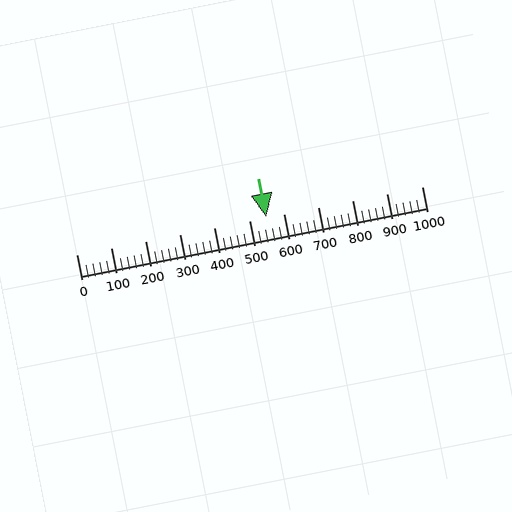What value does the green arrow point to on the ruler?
The green arrow points to approximately 550.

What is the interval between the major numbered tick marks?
The major tick marks are spaced 100 units apart.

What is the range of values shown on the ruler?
The ruler shows values from 0 to 1000.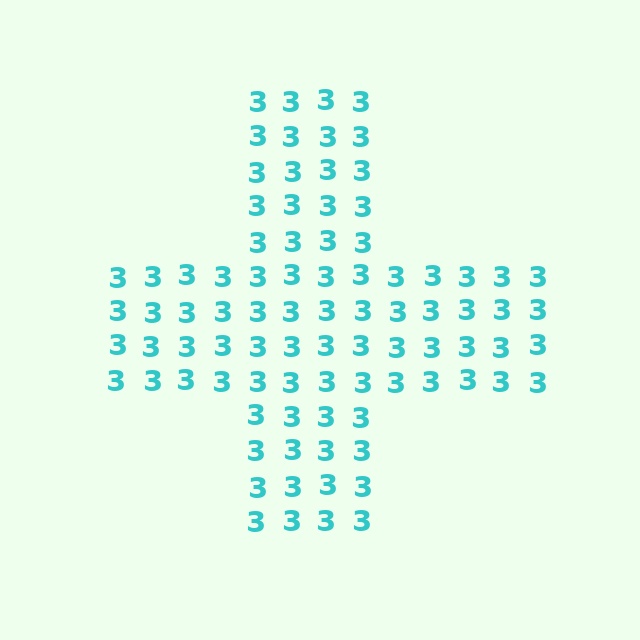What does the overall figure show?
The overall figure shows a cross.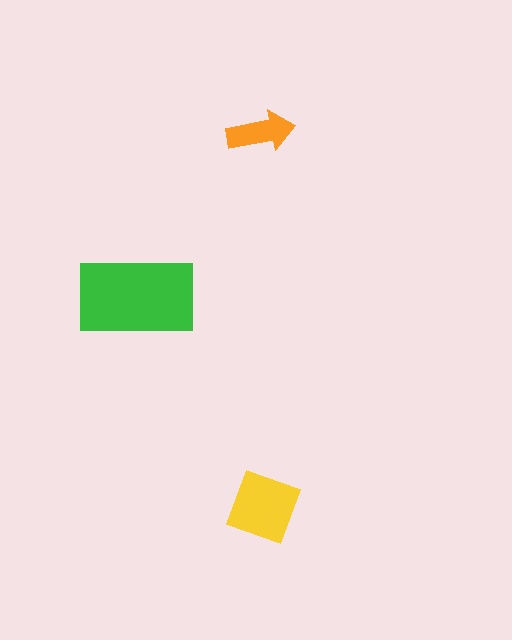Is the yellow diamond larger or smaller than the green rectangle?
Smaller.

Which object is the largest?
The green rectangle.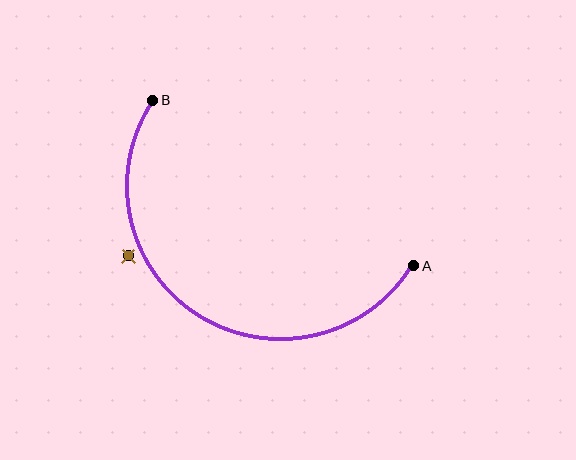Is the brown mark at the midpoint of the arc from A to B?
No — the brown mark does not lie on the arc at all. It sits slightly outside the curve.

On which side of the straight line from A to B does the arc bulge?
The arc bulges below the straight line connecting A and B.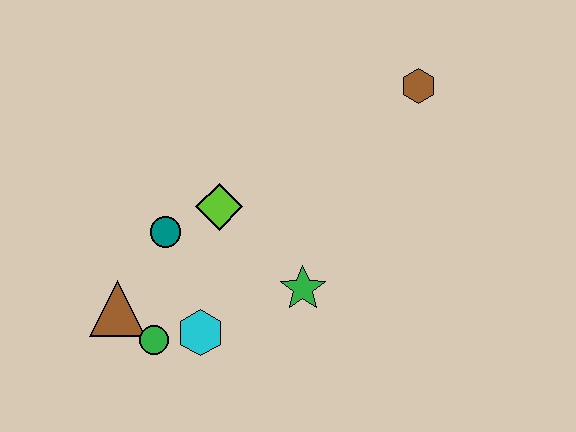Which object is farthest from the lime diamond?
The brown hexagon is farthest from the lime diamond.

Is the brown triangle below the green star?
Yes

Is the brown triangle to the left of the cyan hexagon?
Yes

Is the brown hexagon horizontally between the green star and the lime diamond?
No